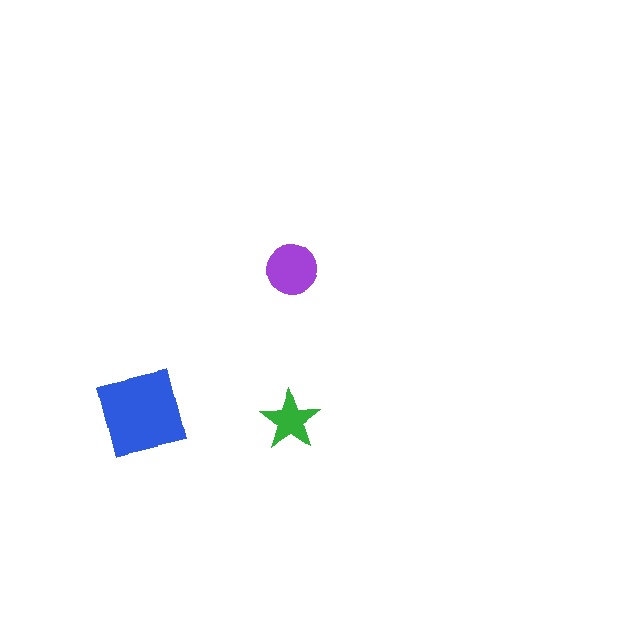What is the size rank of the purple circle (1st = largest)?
2nd.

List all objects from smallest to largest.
The green star, the purple circle, the blue square.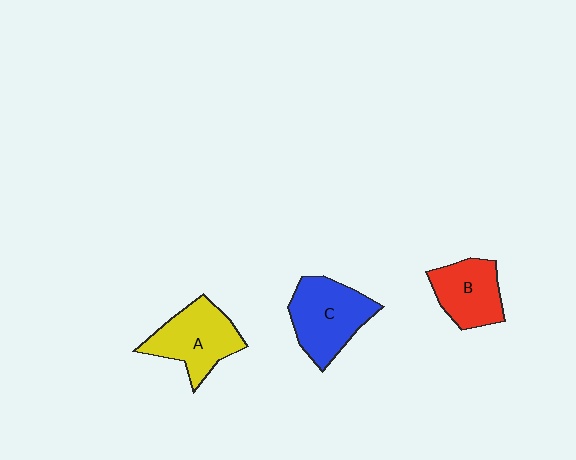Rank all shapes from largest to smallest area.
From largest to smallest: C (blue), A (yellow), B (red).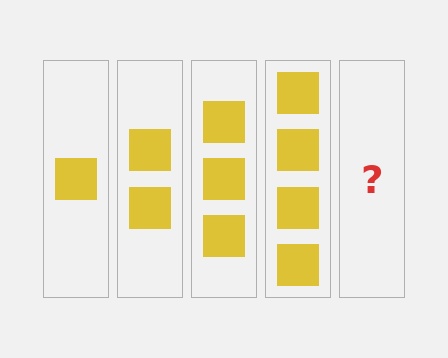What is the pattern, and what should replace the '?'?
The pattern is that each step adds one more square. The '?' should be 5 squares.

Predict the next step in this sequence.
The next step is 5 squares.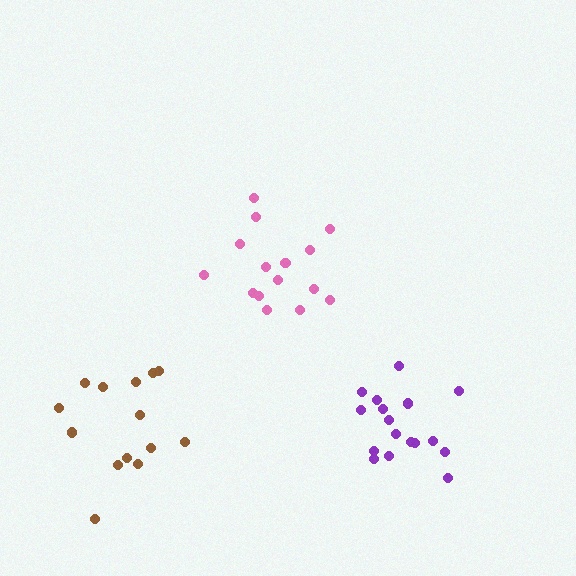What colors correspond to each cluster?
The clusters are colored: pink, purple, brown.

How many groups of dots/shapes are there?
There are 3 groups.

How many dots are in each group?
Group 1: 15 dots, Group 2: 17 dots, Group 3: 14 dots (46 total).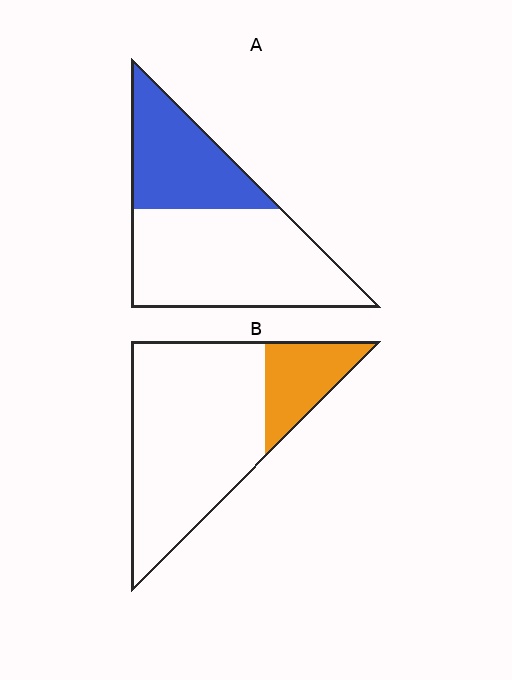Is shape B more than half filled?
No.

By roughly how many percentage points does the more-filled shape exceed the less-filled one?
By roughly 15 percentage points (A over B).